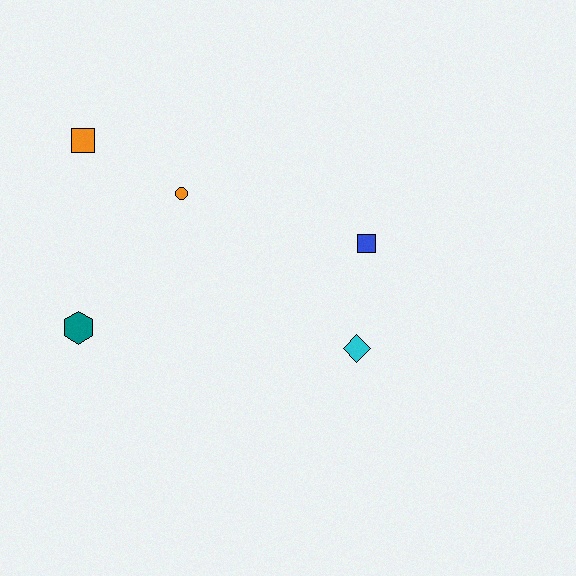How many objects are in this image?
There are 5 objects.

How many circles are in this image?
There is 1 circle.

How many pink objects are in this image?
There are no pink objects.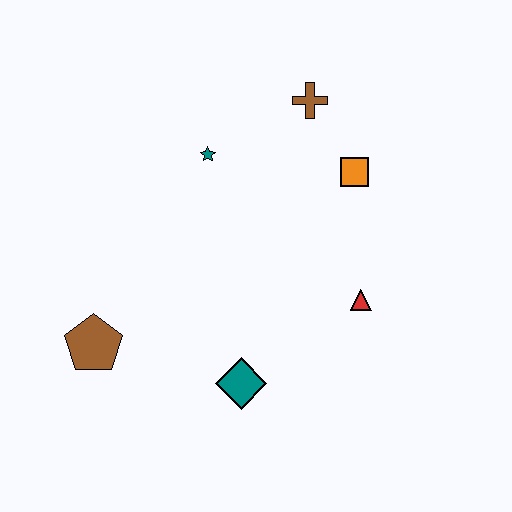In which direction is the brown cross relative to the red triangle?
The brown cross is above the red triangle.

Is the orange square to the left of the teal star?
No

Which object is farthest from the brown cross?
The brown pentagon is farthest from the brown cross.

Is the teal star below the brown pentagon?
No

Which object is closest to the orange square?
The brown cross is closest to the orange square.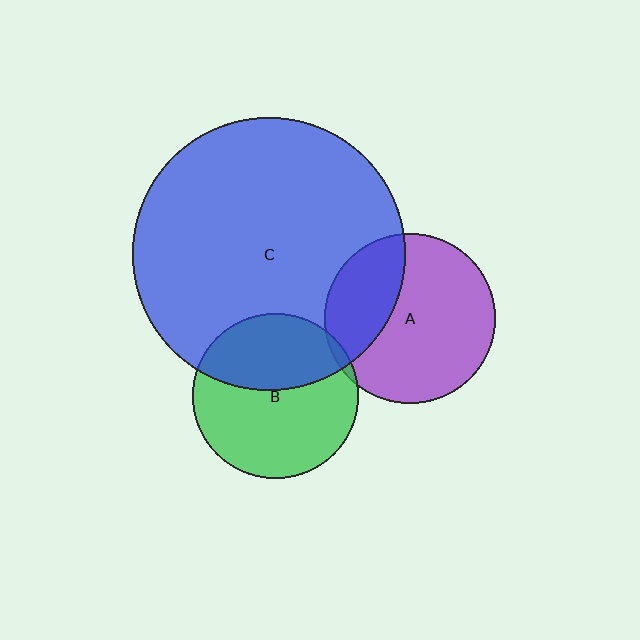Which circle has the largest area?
Circle C (blue).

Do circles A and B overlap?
Yes.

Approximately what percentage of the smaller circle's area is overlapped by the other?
Approximately 5%.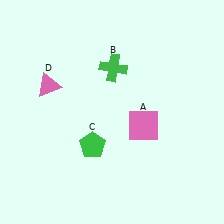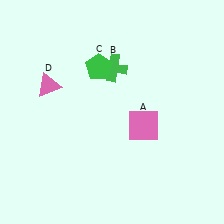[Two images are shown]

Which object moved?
The green pentagon (C) moved up.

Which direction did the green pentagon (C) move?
The green pentagon (C) moved up.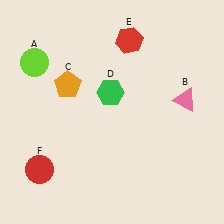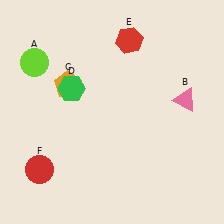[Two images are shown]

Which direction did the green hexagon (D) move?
The green hexagon (D) moved left.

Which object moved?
The green hexagon (D) moved left.